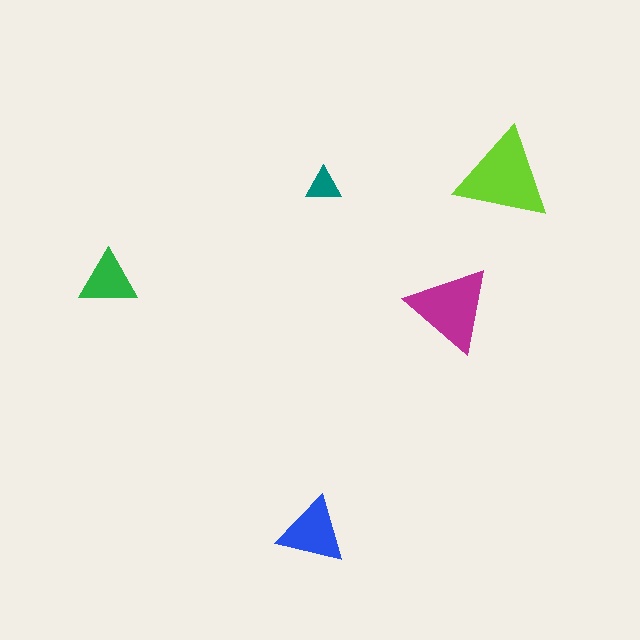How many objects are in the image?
There are 5 objects in the image.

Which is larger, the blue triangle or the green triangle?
The blue one.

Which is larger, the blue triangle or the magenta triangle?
The magenta one.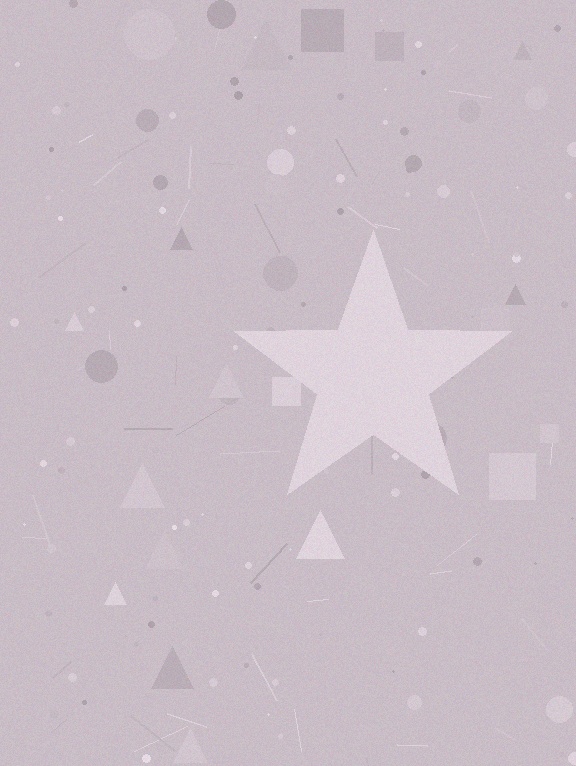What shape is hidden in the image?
A star is hidden in the image.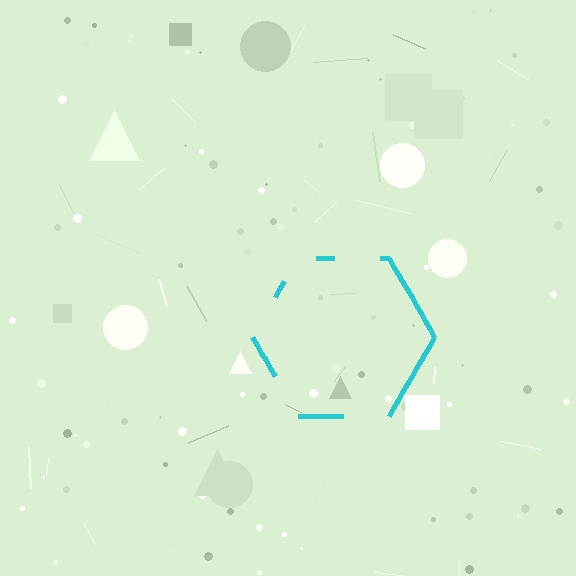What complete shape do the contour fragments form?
The contour fragments form a hexagon.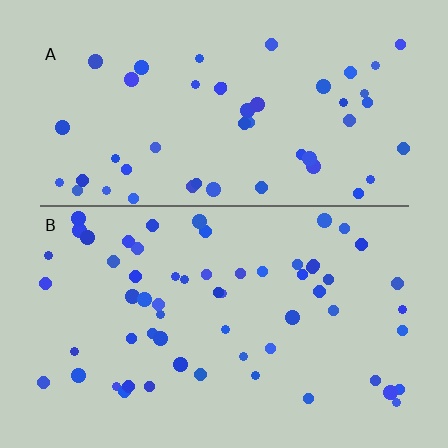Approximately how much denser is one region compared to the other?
Approximately 1.2× — region B over region A.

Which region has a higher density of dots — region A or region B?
B (the bottom).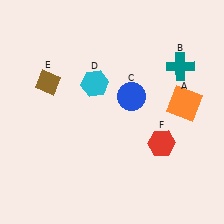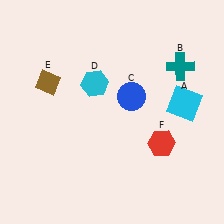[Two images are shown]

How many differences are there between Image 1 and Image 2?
There is 1 difference between the two images.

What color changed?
The square (A) changed from orange in Image 1 to cyan in Image 2.